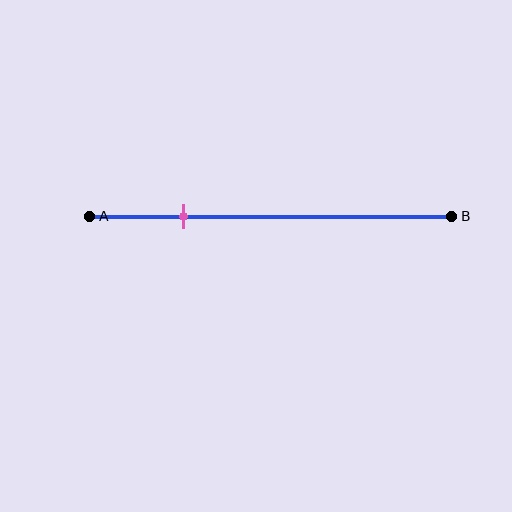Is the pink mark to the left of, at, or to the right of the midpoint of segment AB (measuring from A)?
The pink mark is to the left of the midpoint of segment AB.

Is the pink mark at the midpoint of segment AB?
No, the mark is at about 25% from A, not at the 50% midpoint.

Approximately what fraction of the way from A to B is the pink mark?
The pink mark is approximately 25% of the way from A to B.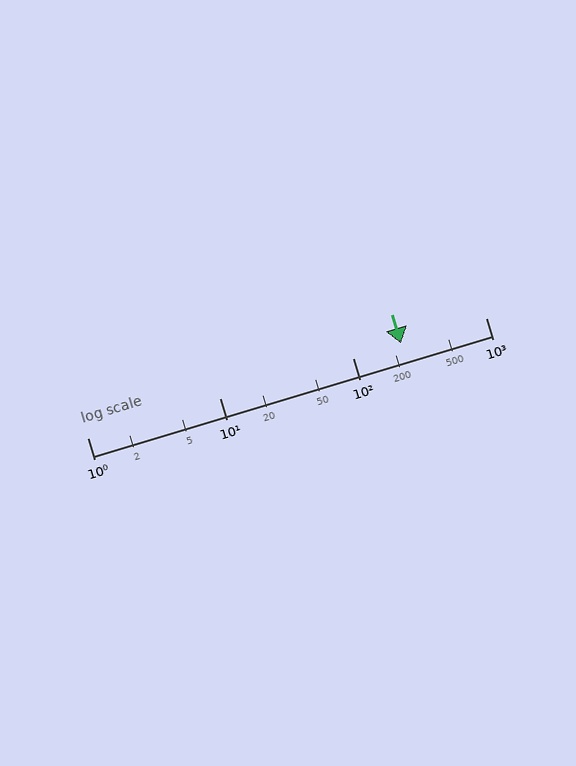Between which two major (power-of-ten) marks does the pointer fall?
The pointer is between 100 and 1000.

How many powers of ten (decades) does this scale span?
The scale spans 3 decades, from 1 to 1000.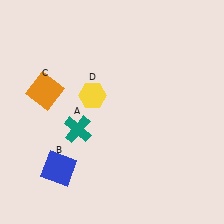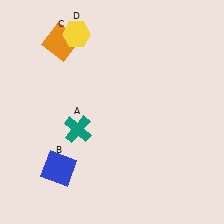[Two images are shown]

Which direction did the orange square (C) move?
The orange square (C) moved up.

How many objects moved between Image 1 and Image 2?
2 objects moved between the two images.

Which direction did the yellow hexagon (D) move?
The yellow hexagon (D) moved up.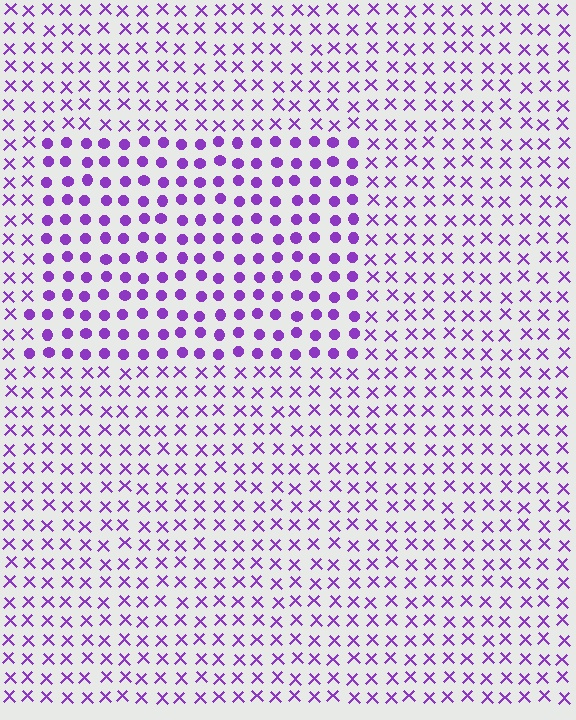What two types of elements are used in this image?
The image uses circles inside the rectangle region and X marks outside it.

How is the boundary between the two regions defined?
The boundary is defined by a change in element shape: circles inside vs. X marks outside. All elements share the same color and spacing.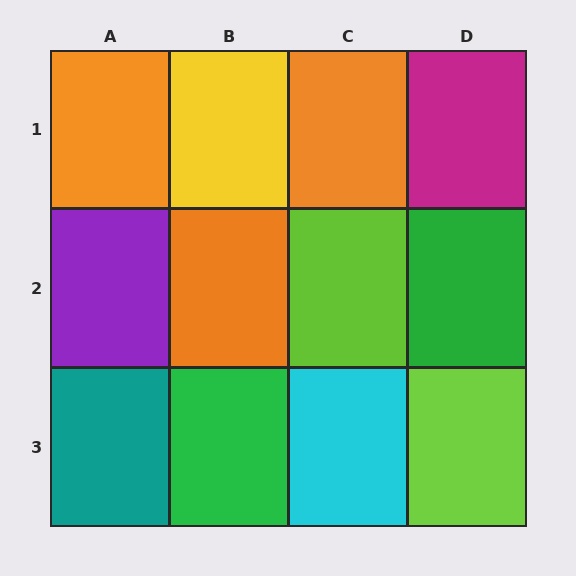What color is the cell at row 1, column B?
Yellow.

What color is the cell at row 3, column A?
Teal.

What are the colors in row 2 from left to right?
Purple, orange, lime, green.